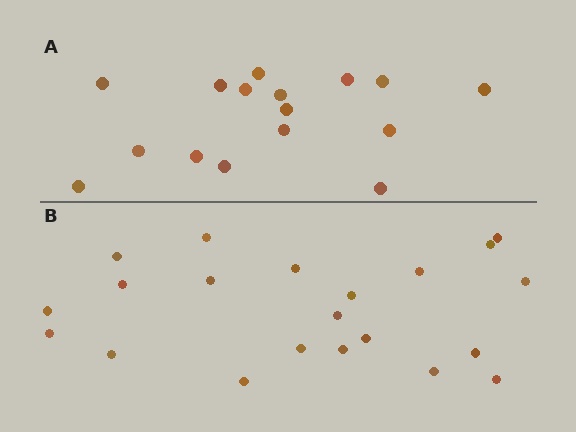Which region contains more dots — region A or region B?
Region B (the bottom region) has more dots.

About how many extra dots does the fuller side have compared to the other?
Region B has about 5 more dots than region A.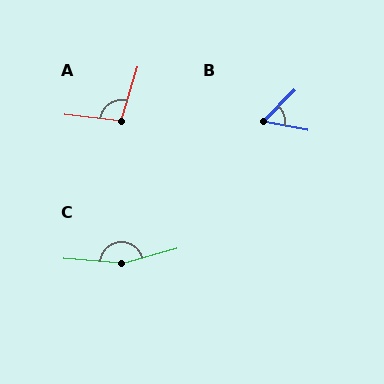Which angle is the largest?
C, at approximately 161 degrees.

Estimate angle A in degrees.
Approximately 100 degrees.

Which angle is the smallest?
B, at approximately 55 degrees.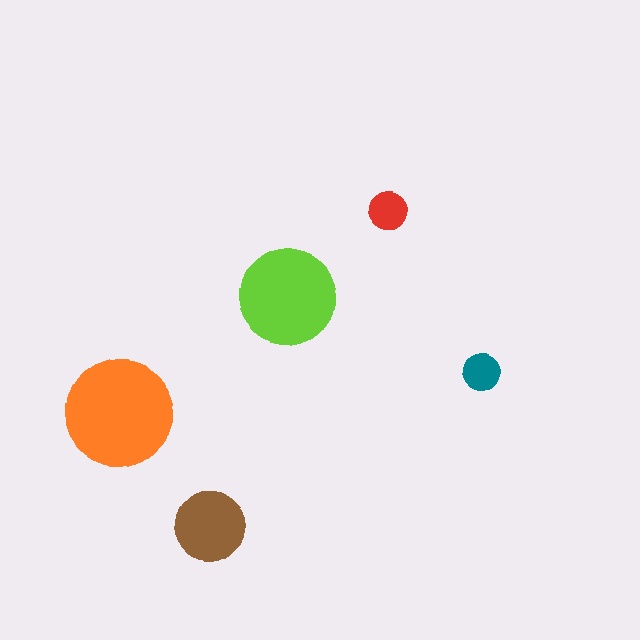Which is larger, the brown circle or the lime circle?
The lime one.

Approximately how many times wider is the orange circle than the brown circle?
About 1.5 times wider.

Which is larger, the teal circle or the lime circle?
The lime one.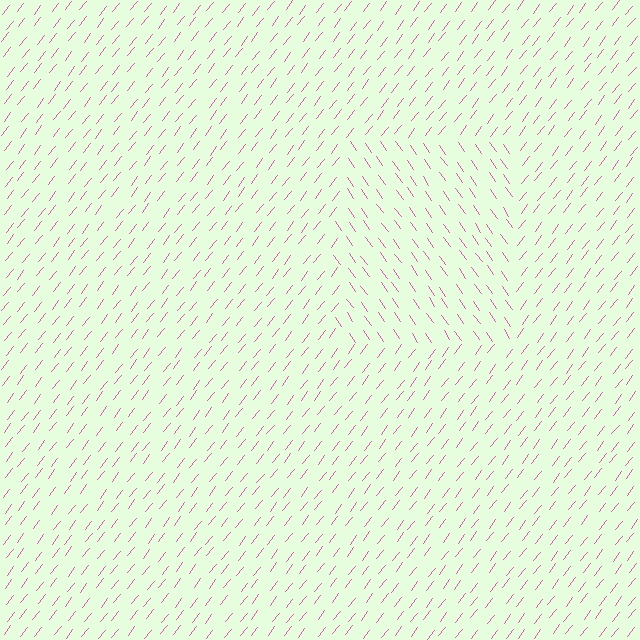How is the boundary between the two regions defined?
The boundary is defined purely by a change in line orientation (approximately 73 degrees difference). All lines are the same color and thickness.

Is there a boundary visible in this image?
Yes, there is a texture boundary formed by a change in line orientation.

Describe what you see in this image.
The image is filled with small pink line segments. A rectangle region in the image has lines oriented differently from the surrounding lines, creating a visible texture boundary.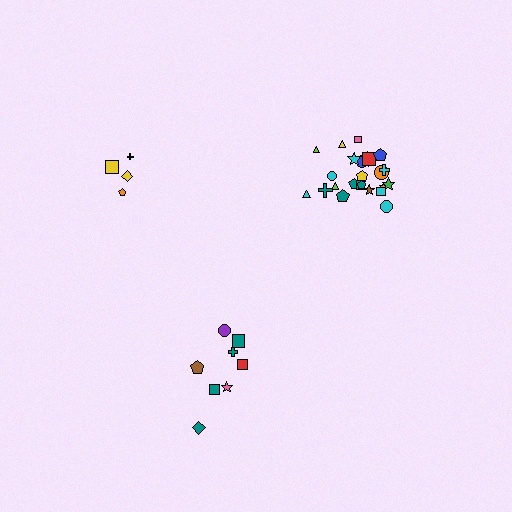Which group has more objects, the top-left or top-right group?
The top-right group.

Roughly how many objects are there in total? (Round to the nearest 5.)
Roughly 35 objects in total.